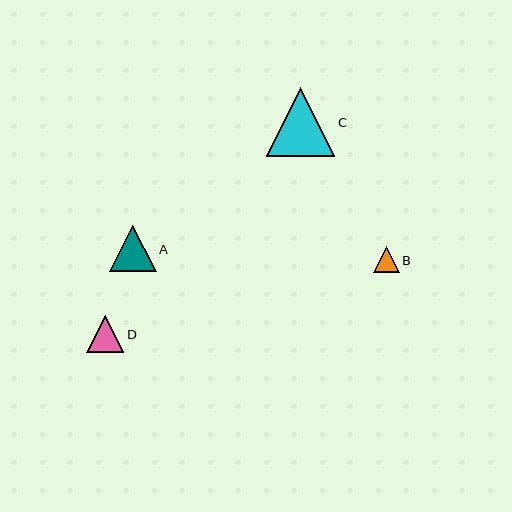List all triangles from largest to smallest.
From largest to smallest: C, A, D, B.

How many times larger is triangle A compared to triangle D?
Triangle A is approximately 1.3 times the size of triangle D.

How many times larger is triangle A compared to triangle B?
Triangle A is approximately 1.8 times the size of triangle B.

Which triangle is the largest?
Triangle C is the largest with a size of approximately 69 pixels.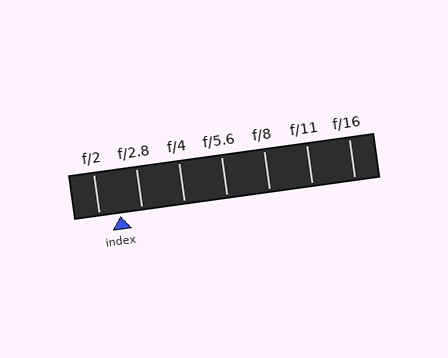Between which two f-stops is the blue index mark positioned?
The index mark is between f/2 and f/2.8.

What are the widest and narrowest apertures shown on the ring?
The widest aperture shown is f/2 and the narrowest is f/16.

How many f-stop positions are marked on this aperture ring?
There are 7 f-stop positions marked.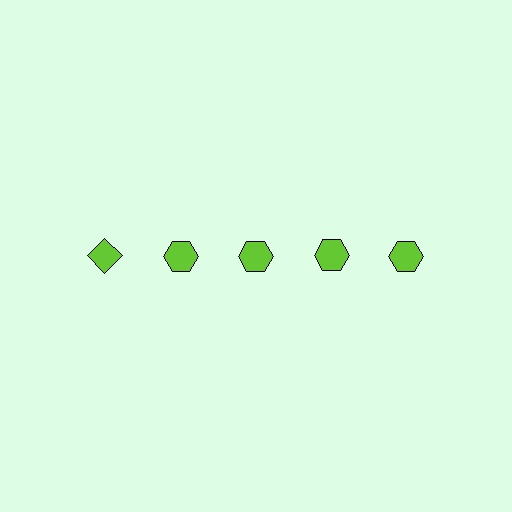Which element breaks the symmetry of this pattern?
The lime diamond in the top row, leftmost column breaks the symmetry. All other shapes are lime hexagons.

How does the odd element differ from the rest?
It has a different shape: diamond instead of hexagon.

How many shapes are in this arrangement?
There are 5 shapes arranged in a grid pattern.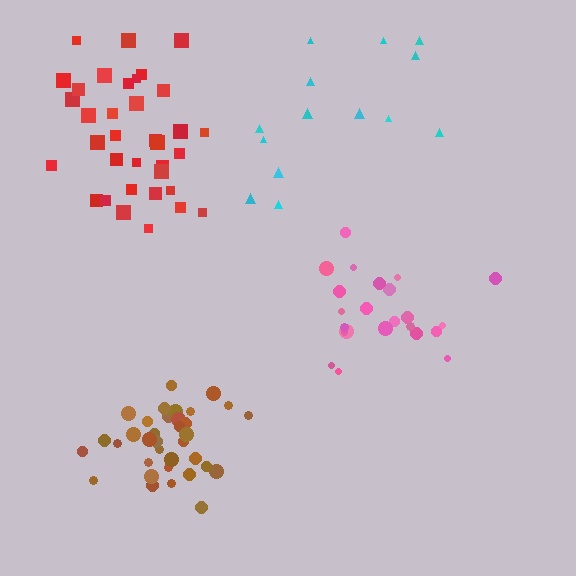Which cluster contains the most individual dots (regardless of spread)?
Red (35).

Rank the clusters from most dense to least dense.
brown, pink, red, cyan.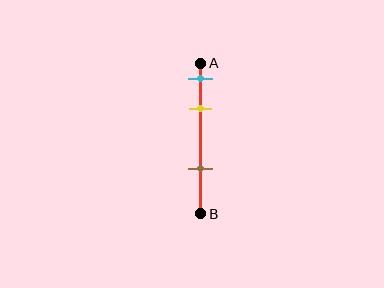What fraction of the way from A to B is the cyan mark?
The cyan mark is approximately 10% (0.1) of the way from A to B.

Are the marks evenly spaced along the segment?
No, the marks are not evenly spaced.